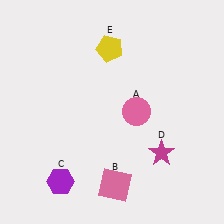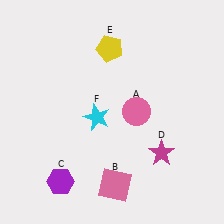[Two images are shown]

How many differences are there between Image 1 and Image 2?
There is 1 difference between the two images.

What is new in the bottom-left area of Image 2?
A cyan star (F) was added in the bottom-left area of Image 2.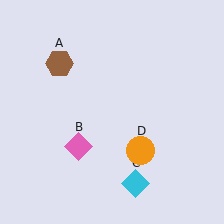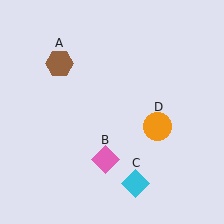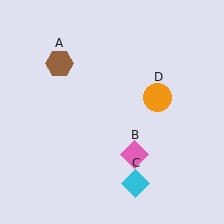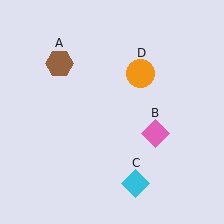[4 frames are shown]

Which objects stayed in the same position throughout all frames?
Brown hexagon (object A) and cyan diamond (object C) remained stationary.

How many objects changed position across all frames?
2 objects changed position: pink diamond (object B), orange circle (object D).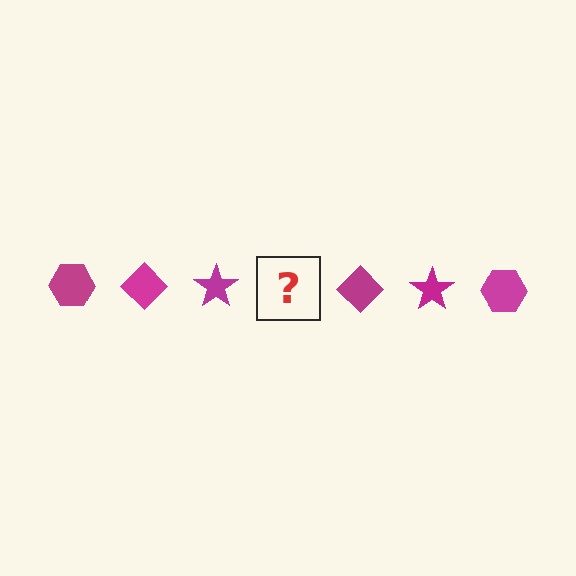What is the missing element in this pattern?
The missing element is a magenta hexagon.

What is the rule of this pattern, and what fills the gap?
The rule is that the pattern cycles through hexagon, diamond, star shapes in magenta. The gap should be filled with a magenta hexagon.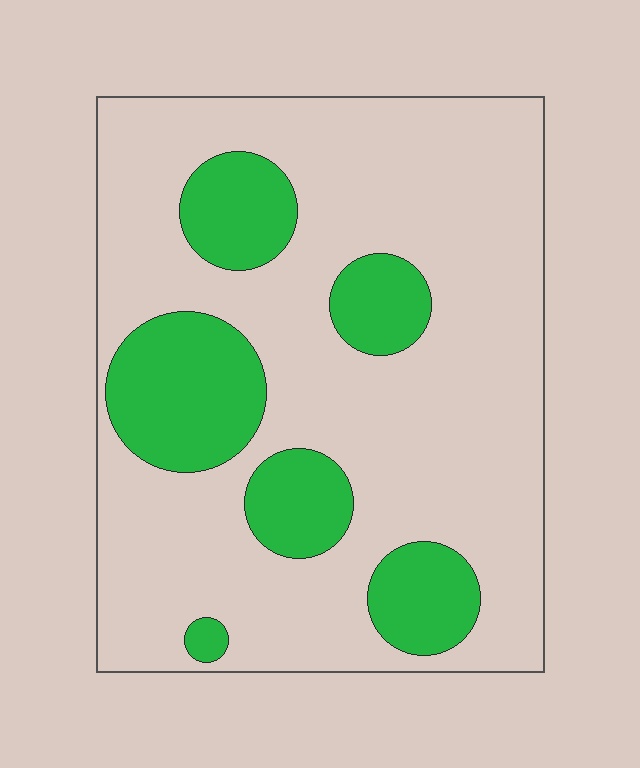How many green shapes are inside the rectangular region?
6.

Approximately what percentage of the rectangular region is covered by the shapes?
Approximately 25%.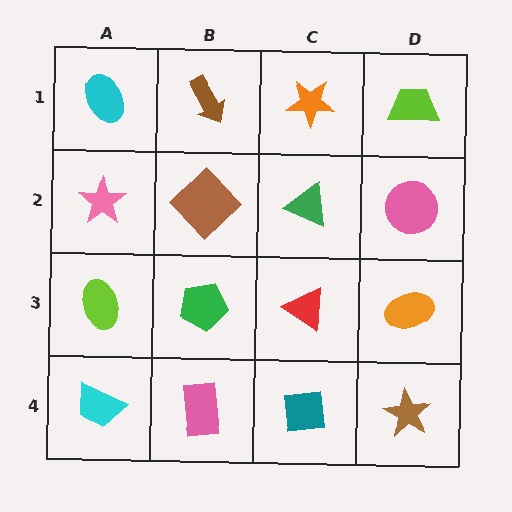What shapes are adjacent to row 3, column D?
A pink circle (row 2, column D), a brown star (row 4, column D), a red triangle (row 3, column C).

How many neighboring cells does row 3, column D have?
3.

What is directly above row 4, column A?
A lime ellipse.